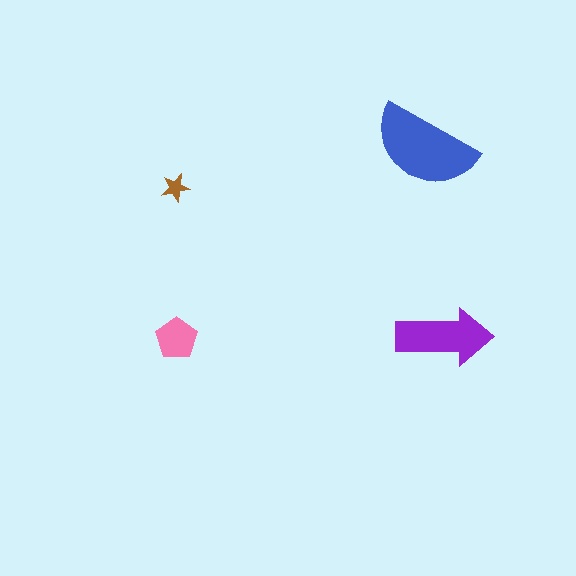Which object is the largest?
The blue semicircle.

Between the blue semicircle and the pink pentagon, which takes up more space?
The blue semicircle.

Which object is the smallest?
The brown star.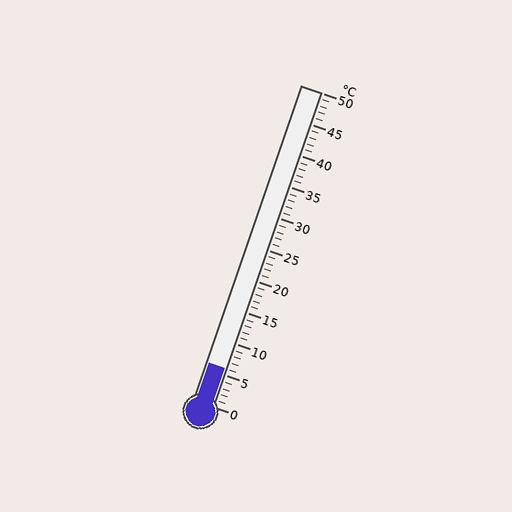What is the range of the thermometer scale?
The thermometer scale ranges from 0°C to 50°C.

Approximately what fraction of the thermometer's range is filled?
The thermometer is filled to approximately 10% of its range.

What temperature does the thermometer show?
The thermometer shows approximately 6°C.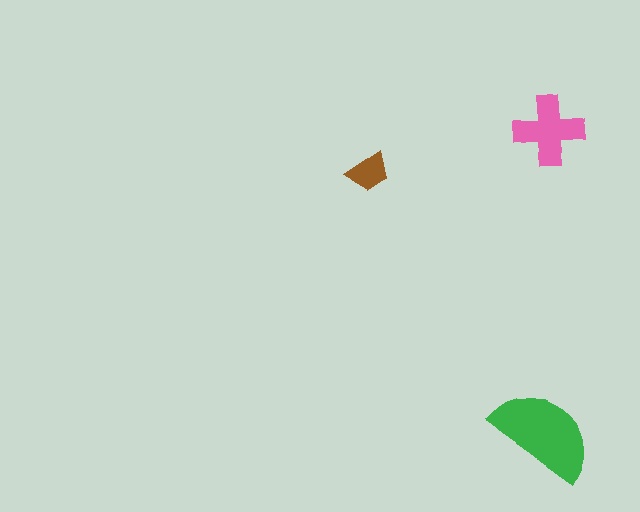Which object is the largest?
The green semicircle.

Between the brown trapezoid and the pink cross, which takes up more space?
The pink cross.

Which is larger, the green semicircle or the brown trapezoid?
The green semicircle.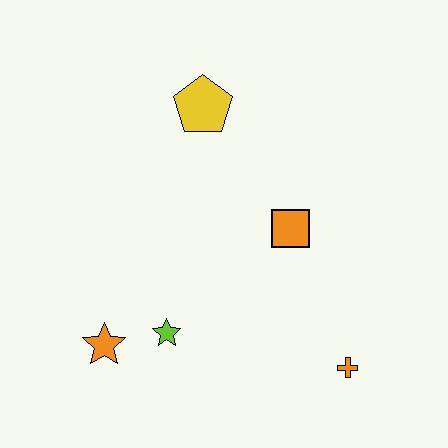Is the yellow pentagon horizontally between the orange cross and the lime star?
Yes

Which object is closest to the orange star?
The lime star is closest to the orange star.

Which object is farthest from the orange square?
The orange star is farthest from the orange square.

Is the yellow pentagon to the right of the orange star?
Yes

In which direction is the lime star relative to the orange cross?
The lime star is to the left of the orange cross.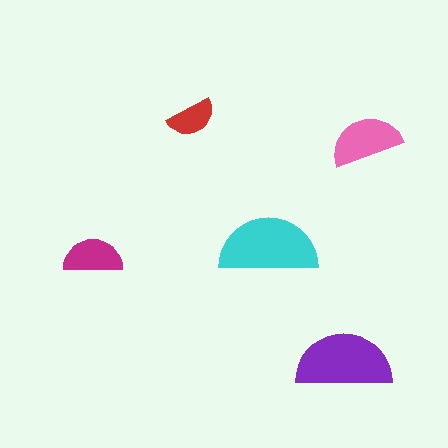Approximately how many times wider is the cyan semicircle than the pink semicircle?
About 1.5 times wider.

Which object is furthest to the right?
The pink semicircle is rightmost.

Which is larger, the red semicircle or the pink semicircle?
The pink one.